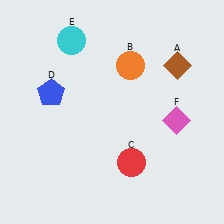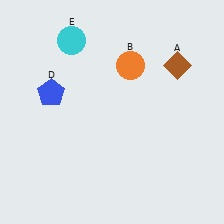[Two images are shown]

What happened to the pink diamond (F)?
The pink diamond (F) was removed in Image 2. It was in the bottom-right area of Image 1.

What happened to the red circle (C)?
The red circle (C) was removed in Image 2. It was in the bottom-right area of Image 1.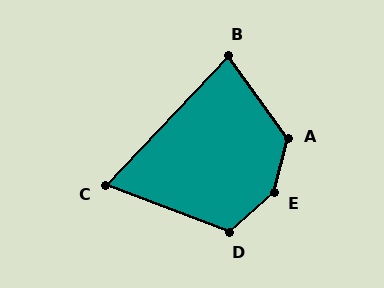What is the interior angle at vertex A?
Approximately 131 degrees (obtuse).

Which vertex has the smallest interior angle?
C, at approximately 67 degrees.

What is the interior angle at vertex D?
Approximately 118 degrees (obtuse).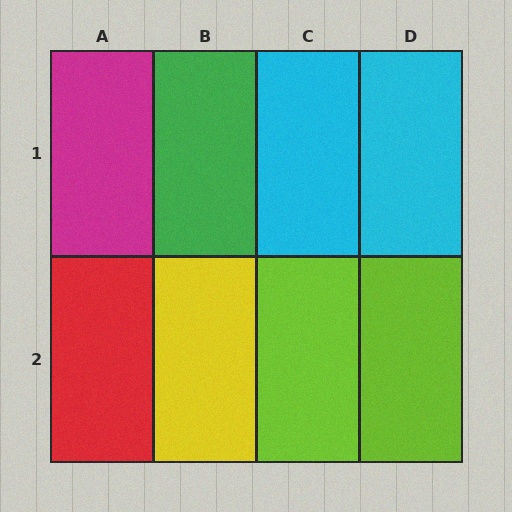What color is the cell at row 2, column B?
Yellow.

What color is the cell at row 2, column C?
Lime.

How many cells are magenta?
1 cell is magenta.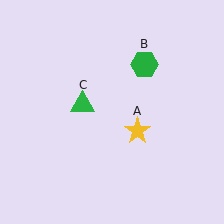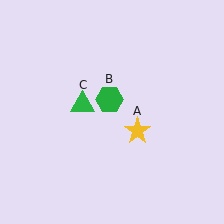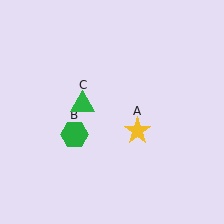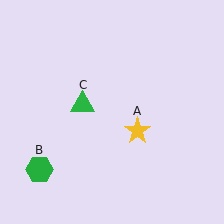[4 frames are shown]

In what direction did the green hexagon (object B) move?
The green hexagon (object B) moved down and to the left.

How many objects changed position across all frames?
1 object changed position: green hexagon (object B).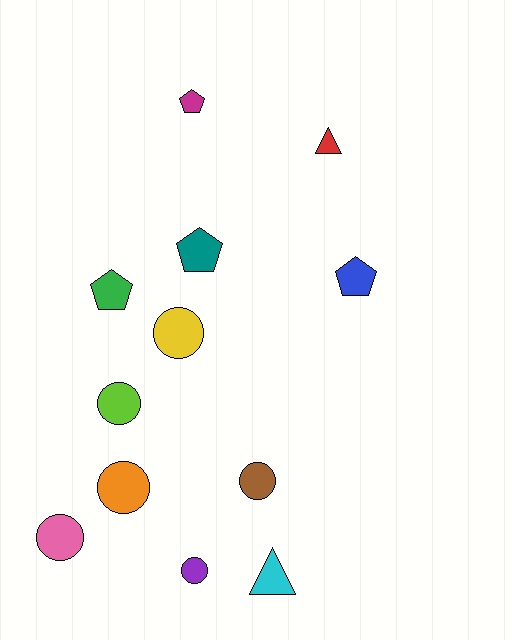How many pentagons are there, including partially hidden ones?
There are 4 pentagons.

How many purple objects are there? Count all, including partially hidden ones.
There is 1 purple object.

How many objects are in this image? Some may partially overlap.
There are 12 objects.